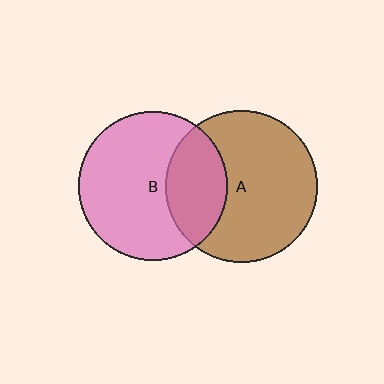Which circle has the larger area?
Circle A (brown).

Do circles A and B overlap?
Yes.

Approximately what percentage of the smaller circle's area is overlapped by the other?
Approximately 30%.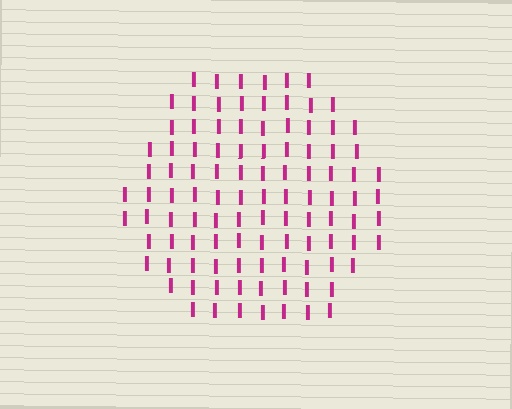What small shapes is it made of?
It is made of small letter I's.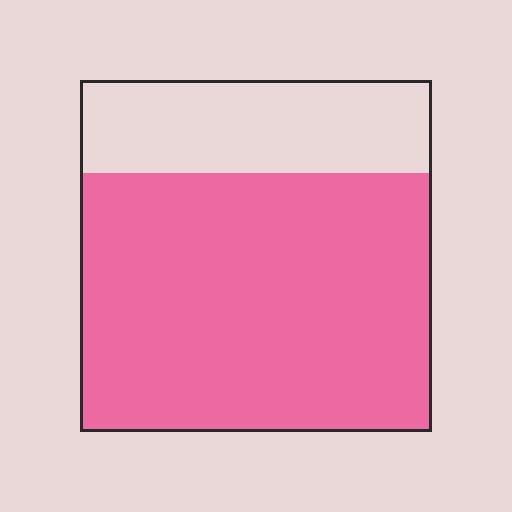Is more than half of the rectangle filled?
Yes.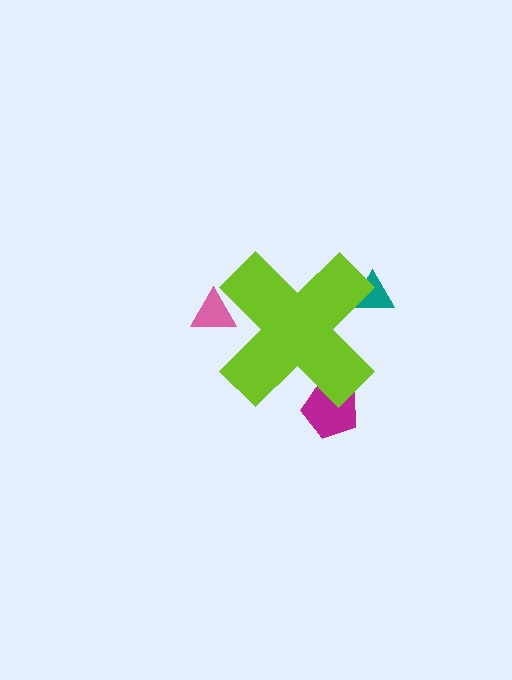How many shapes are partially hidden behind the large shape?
3 shapes are partially hidden.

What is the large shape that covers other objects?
A lime cross.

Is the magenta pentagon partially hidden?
Yes, the magenta pentagon is partially hidden behind the lime cross.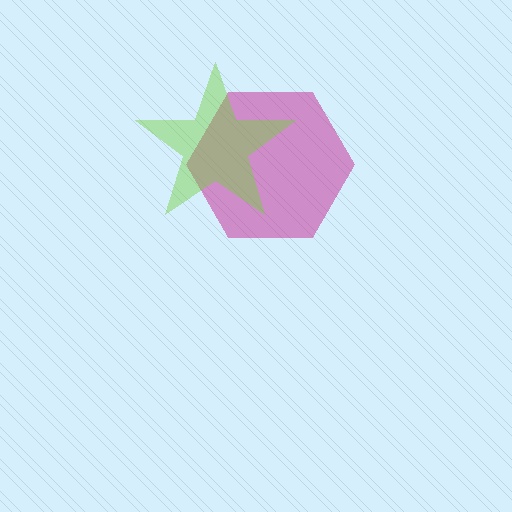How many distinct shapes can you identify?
There are 2 distinct shapes: a magenta hexagon, a lime star.